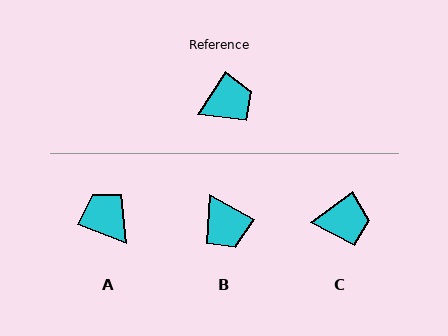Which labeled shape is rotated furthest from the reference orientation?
A, about 102 degrees away.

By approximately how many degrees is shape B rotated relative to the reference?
Approximately 87 degrees clockwise.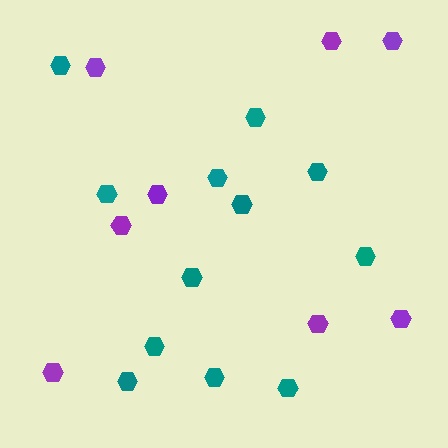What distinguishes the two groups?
There are 2 groups: one group of teal hexagons (12) and one group of purple hexagons (8).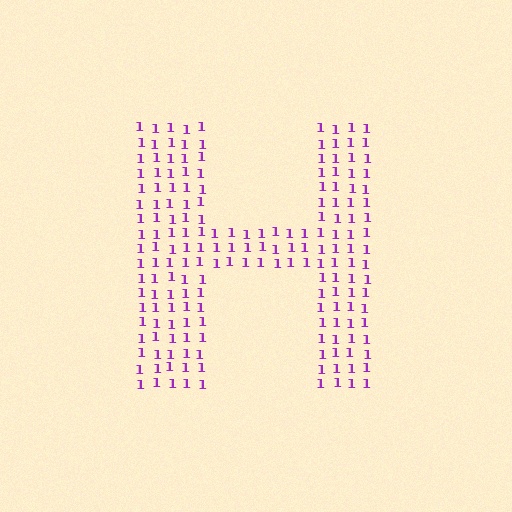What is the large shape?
The large shape is the letter H.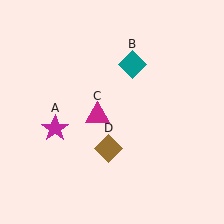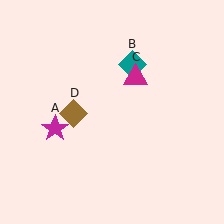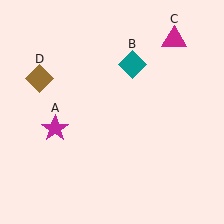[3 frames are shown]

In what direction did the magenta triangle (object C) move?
The magenta triangle (object C) moved up and to the right.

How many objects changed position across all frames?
2 objects changed position: magenta triangle (object C), brown diamond (object D).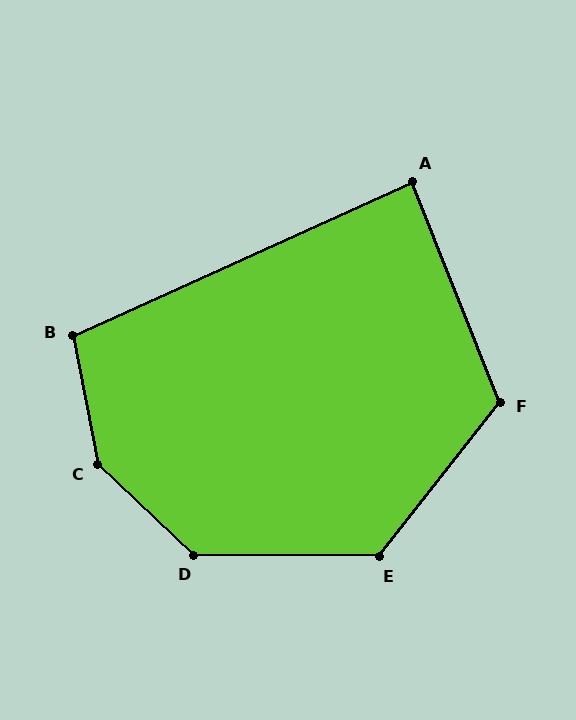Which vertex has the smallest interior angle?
A, at approximately 88 degrees.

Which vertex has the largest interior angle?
C, at approximately 145 degrees.